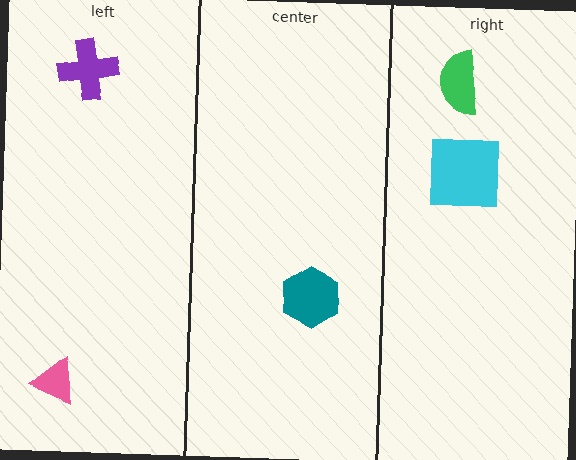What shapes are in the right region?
The green semicircle, the cyan square.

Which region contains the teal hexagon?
The center region.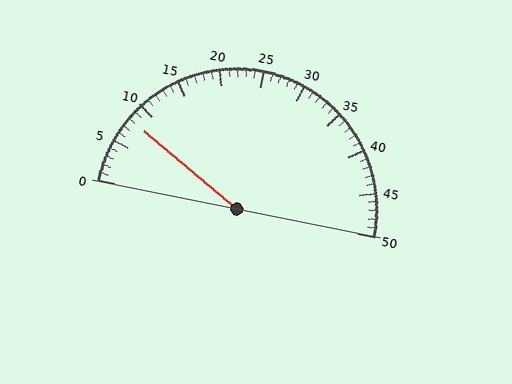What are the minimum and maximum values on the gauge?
The gauge ranges from 0 to 50.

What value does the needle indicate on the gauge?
The needle indicates approximately 8.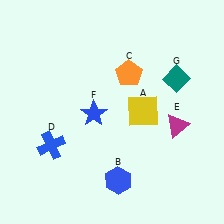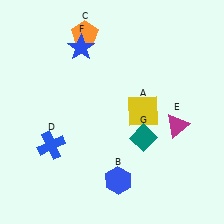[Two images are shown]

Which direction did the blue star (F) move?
The blue star (F) moved up.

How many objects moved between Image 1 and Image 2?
3 objects moved between the two images.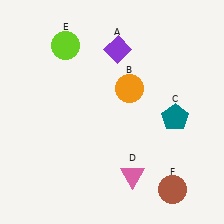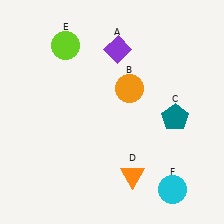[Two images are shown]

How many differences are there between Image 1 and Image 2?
There are 2 differences between the two images.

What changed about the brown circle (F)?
In Image 1, F is brown. In Image 2, it changed to cyan.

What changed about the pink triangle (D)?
In Image 1, D is pink. In Image 2, it changed to orange.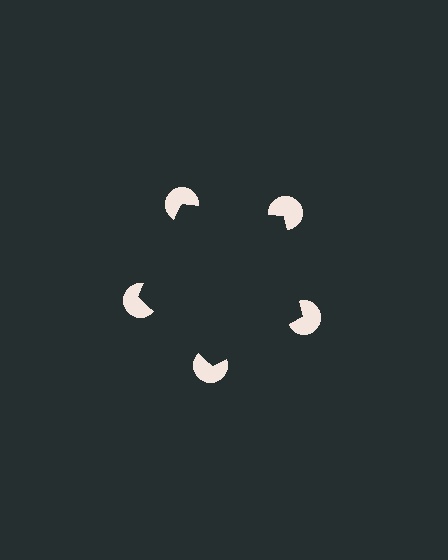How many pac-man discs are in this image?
There are 5 — one at each vertex of the illusory pentagon.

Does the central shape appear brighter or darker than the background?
It typically appears slightly darker than the background, even though no actual brightness change is drawn.